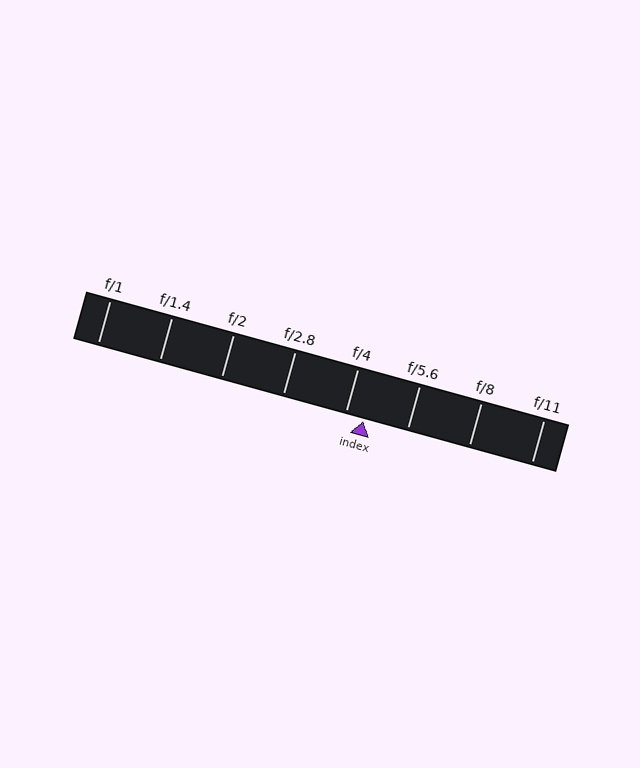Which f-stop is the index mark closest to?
The index mark is closest to f/4.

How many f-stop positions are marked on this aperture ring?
There are 8 f-stop positions marked.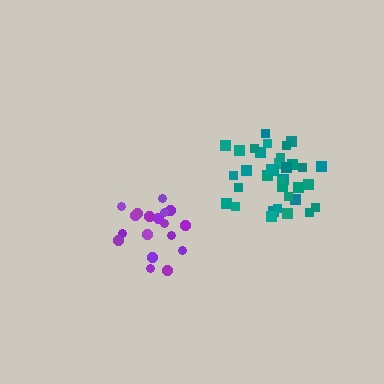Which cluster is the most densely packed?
Teal.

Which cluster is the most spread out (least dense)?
Purple.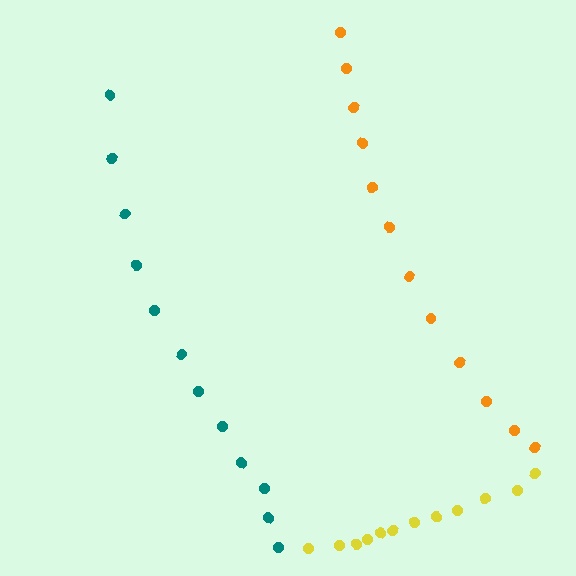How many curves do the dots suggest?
There are 3 distinct paths.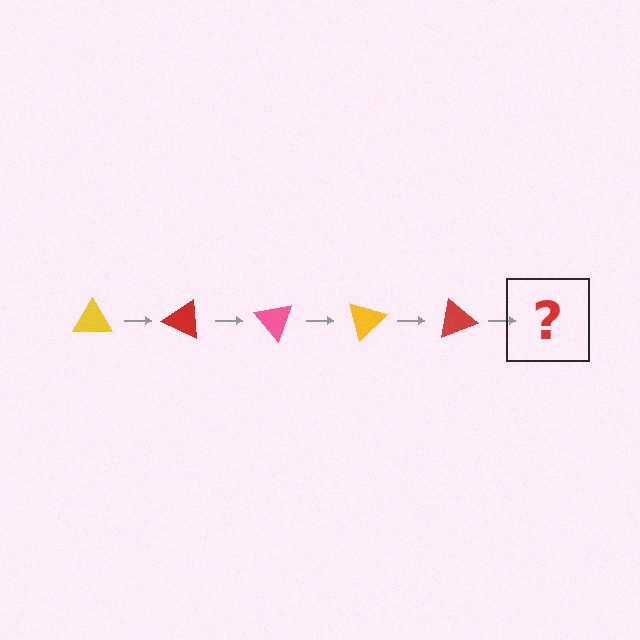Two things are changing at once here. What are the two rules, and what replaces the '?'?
The two rules are that it rotates 25 degrees each step and the color cycles through yellow, red, and pink. The '?' should be a pink triangle, rotated 125 degrees from the start.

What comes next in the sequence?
The next element should be a pink triangle, rotated 125 degrees from the start.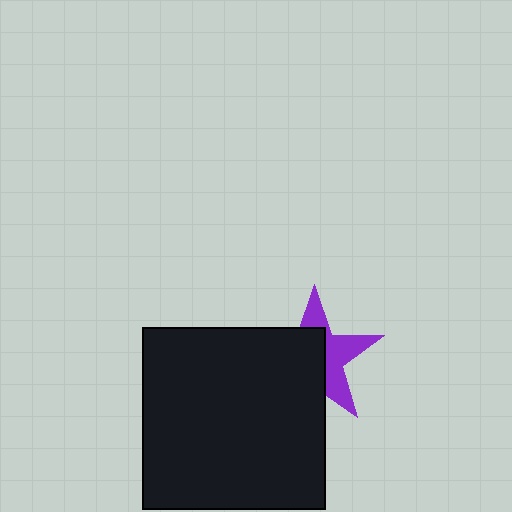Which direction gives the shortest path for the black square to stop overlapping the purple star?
Moving toward the lower-left gives the shortest separation.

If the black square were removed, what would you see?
You would see the complete purple star.